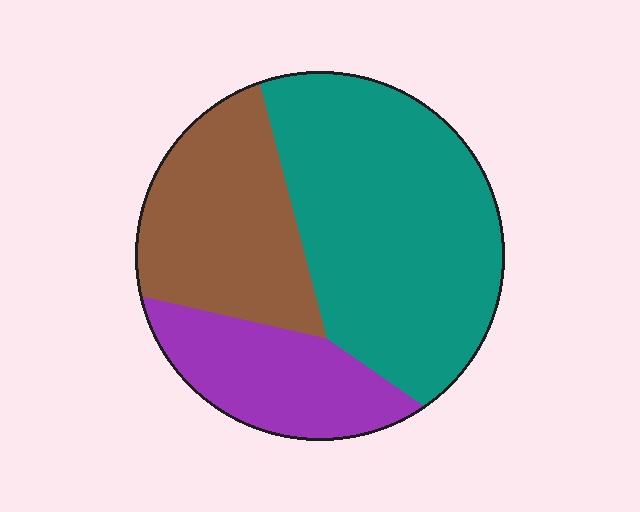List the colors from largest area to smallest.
From largest to smallest: teal, brown, purple.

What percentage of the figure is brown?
Brown covers about 30% of the figure.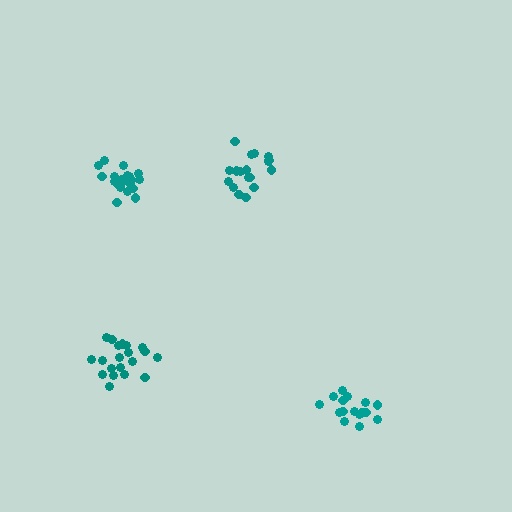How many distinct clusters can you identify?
There are 4 distinct clusters.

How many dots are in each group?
Group 1: 20 dots, Group 2: 18 dots, Group 3: 16 dots, Group 4: 21 dots (75 total).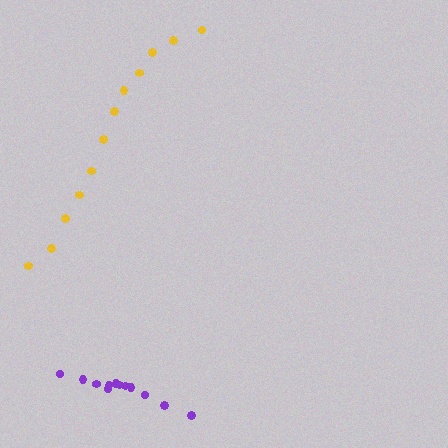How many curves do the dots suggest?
There are 2 distinct paths.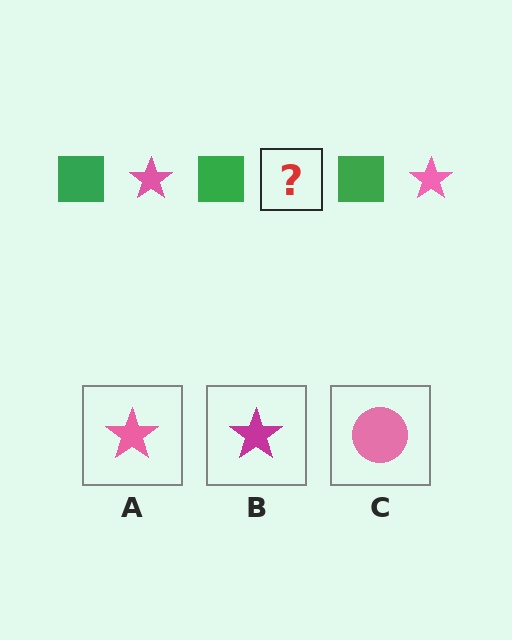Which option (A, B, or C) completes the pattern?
A.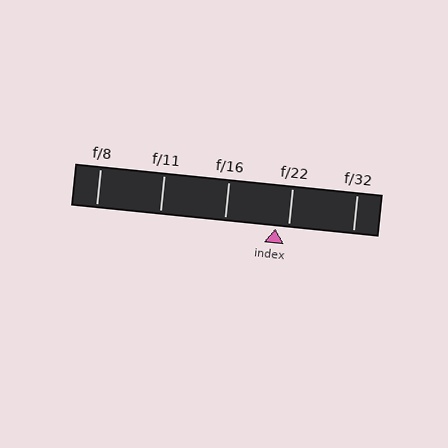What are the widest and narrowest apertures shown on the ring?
The widest aperture shown is f/8 and the narrowest is f/32.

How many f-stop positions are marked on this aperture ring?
There are 5 f-stop positions marked.